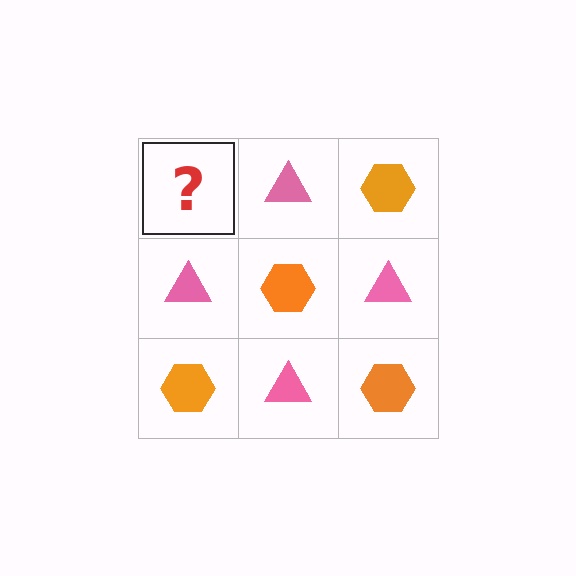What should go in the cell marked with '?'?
The missing cell should contain an orange hexagon.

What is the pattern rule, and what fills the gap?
The rule is that it alternates orange hexagon and pink triangle in a checkerboard pattern. The gap should be filled with an orange hexagon.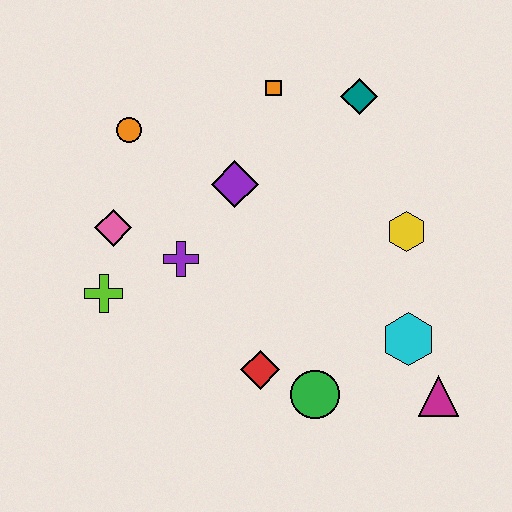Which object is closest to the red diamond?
The green circle is closest to the red diamond.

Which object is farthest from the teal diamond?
The lime cross is farthest from the teal diamond.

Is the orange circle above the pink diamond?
Yes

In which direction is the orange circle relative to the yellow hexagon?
The orange circle is to the left of the yellow hexagon.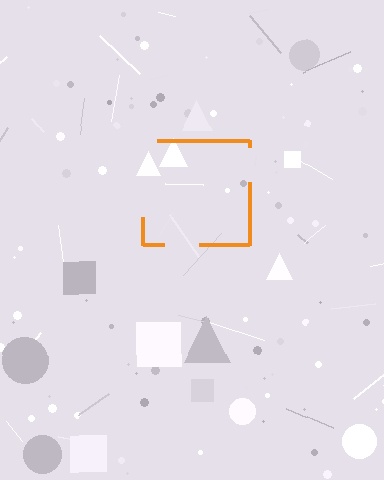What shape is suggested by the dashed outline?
The dashed outline suggests a square.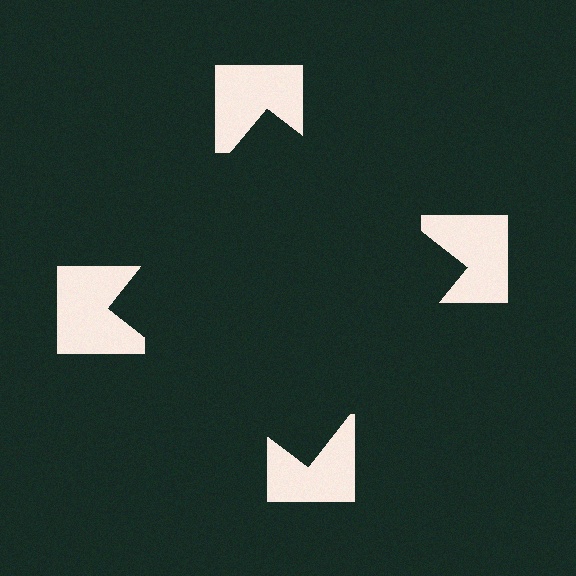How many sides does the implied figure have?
4 sides.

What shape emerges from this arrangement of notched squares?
An illusory square — its edges are inferred from the aligned wedge cuts in the notched squares, not physically drawn.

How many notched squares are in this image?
There are 4 — one at each vertex of the illusory square.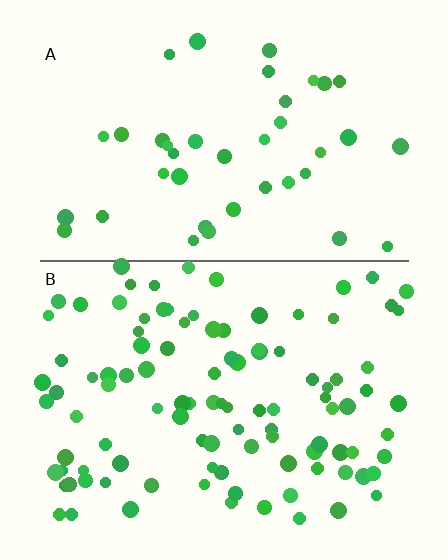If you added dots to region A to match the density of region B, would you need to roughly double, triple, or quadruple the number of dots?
Approximately triple.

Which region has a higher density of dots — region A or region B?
B (the bottom).